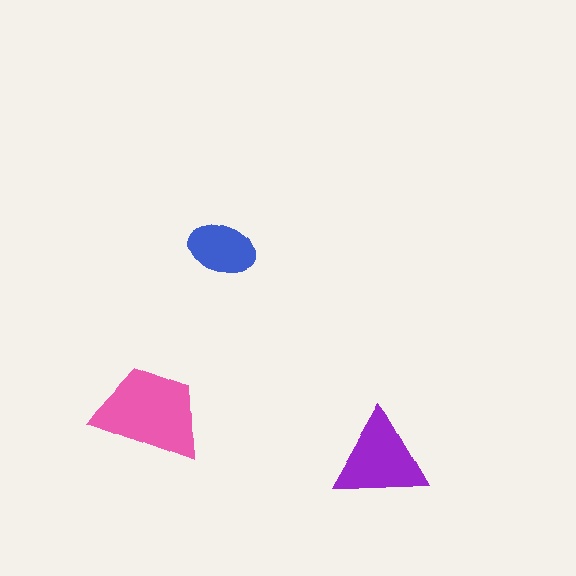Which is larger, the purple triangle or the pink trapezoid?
The pink trapezoid.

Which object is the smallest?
The blue ellipse.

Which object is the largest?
The pink trapezoid.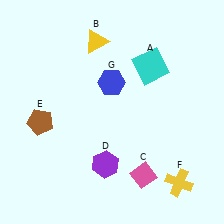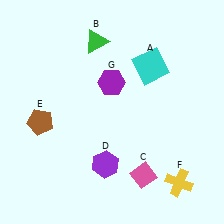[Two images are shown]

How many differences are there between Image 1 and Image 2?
There are 2 differences between the two images.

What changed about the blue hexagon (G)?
In Image 1, G is blue. In Image 2, it changed to purple.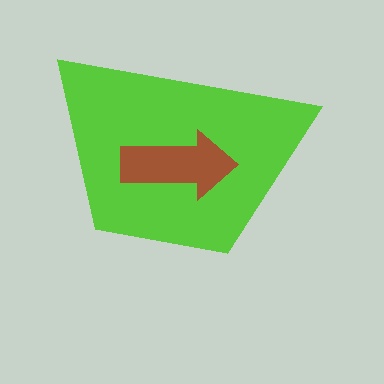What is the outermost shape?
The lime trapezoid.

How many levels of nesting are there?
2.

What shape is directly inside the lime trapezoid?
The brown arrow.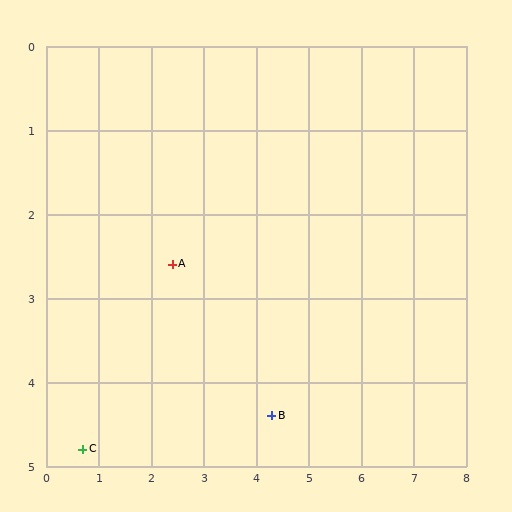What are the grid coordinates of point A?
Point A is at approximately (2.4, 2.6).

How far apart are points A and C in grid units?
Points A and C are about 2.8 grid units apart.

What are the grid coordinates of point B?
Point B is at approximately (4.3, 4.4).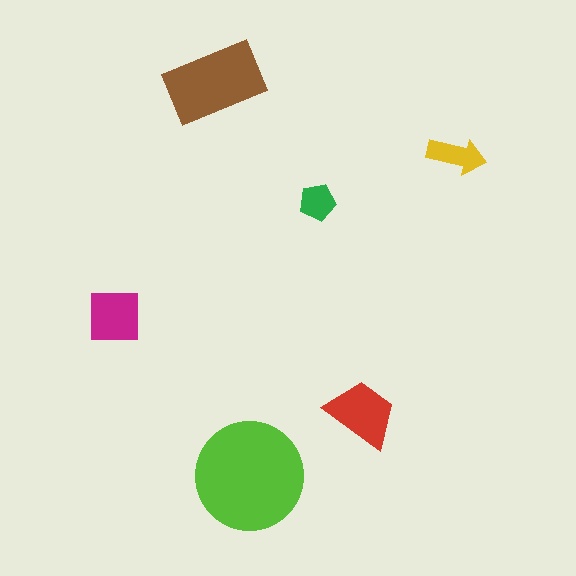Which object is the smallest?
The green pentagon.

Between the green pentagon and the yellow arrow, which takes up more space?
The yellow arrow.